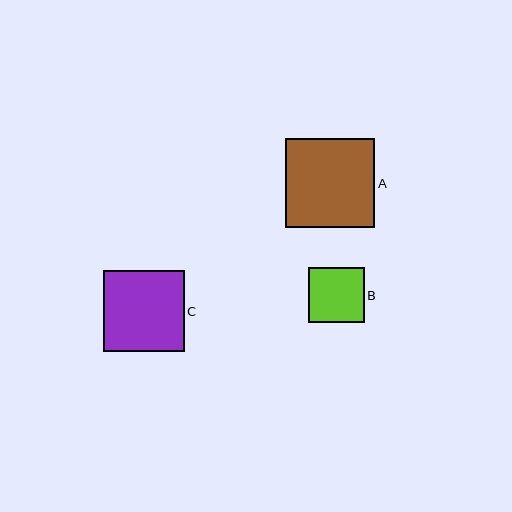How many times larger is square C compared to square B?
Square C is approximately 1.4 times the size of square B.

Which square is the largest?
Square A is the largest with a size of approximately 89 pixels.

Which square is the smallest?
Square B is the smallest with a size of approximately 56 pixels.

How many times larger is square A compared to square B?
Square A is approximately 1.6 times the size of square B.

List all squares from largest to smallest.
From largest to smallest: A, C, B.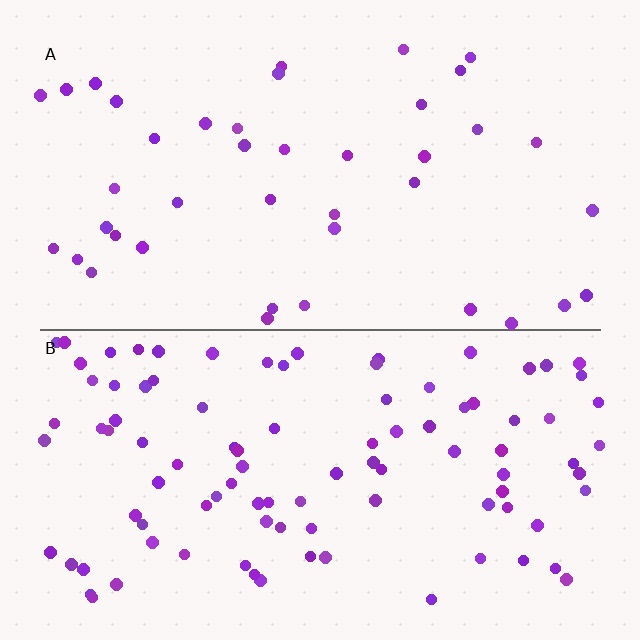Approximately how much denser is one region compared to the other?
Approximately 2.4× — region B over region A.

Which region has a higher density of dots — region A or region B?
B (the bottom).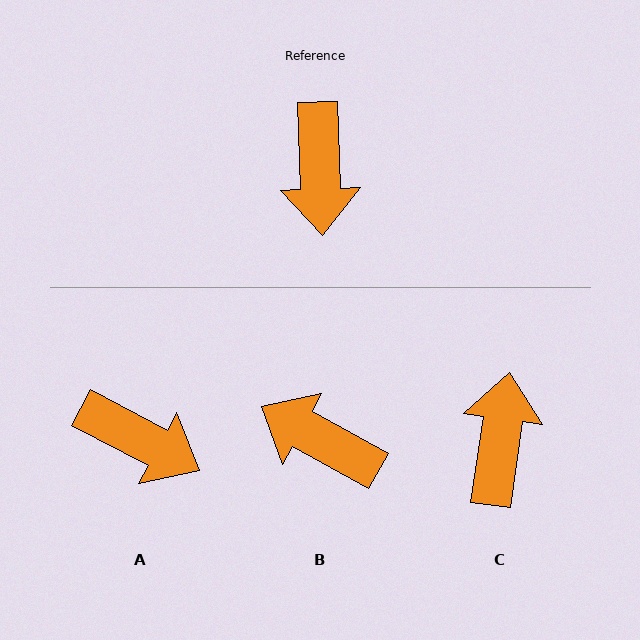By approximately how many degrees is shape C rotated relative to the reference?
Approximately 170 degrees counter-clockwise.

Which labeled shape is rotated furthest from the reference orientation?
C, about 170 degrees away.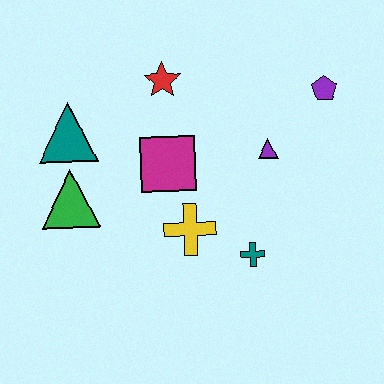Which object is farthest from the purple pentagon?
The green triangle is farthest from the purple pentagon.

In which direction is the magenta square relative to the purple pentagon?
The magenta square is to the left of the purple pentagon.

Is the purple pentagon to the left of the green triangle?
No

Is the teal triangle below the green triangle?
No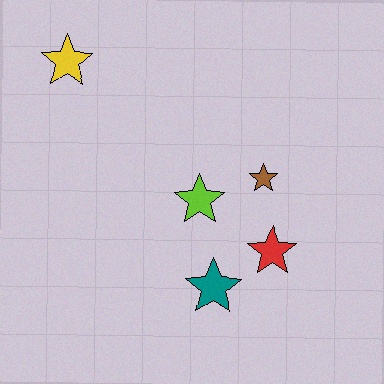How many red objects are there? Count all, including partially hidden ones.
There is 1 red object.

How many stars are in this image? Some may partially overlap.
There are 5 stars.